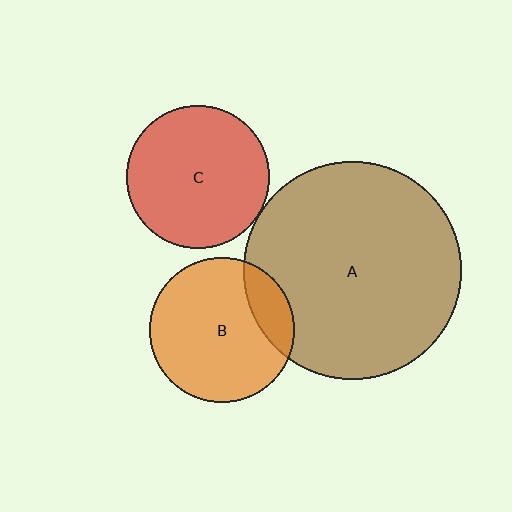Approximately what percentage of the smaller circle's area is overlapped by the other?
Approximately 15%.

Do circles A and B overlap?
Yes.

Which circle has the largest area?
Circle A (brown).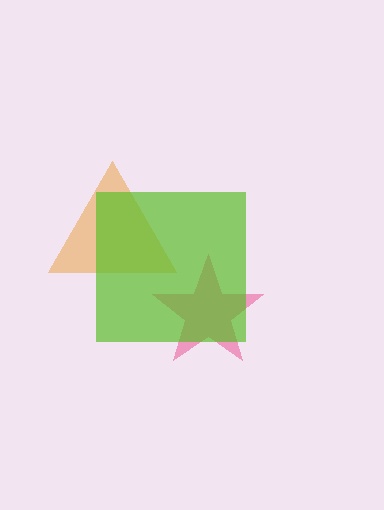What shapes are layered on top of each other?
The layered shapes are: an orange triangle, a pink star, a lime square.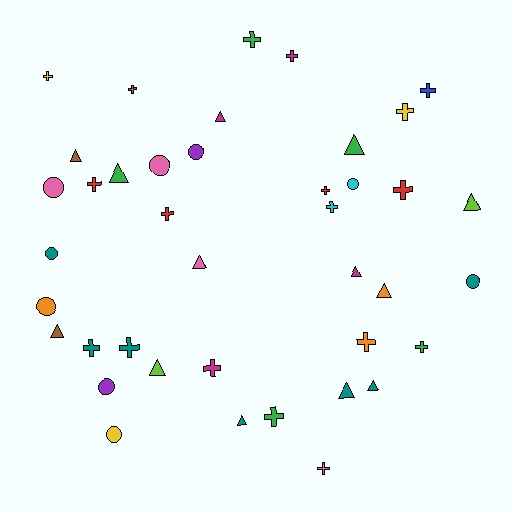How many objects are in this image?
There are 40 objects.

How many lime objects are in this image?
There are 2 lime objects.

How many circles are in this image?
There are 9 circles.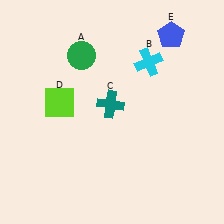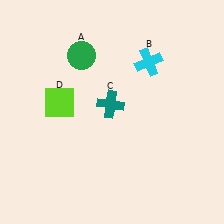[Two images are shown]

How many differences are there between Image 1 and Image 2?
There is 1 difference between the two images.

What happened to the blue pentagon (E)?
The blue pentagon (E) was removed in Image 2. It was in the top-right area of Image 1.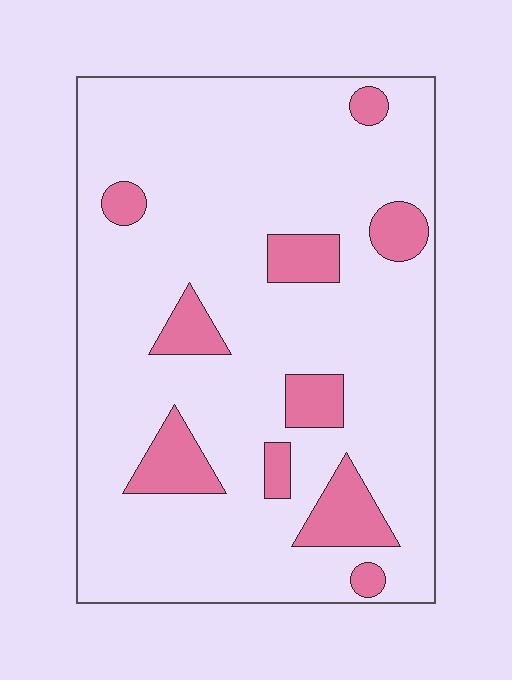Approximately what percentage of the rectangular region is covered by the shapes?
Approximately 15%.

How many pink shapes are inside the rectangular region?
10.